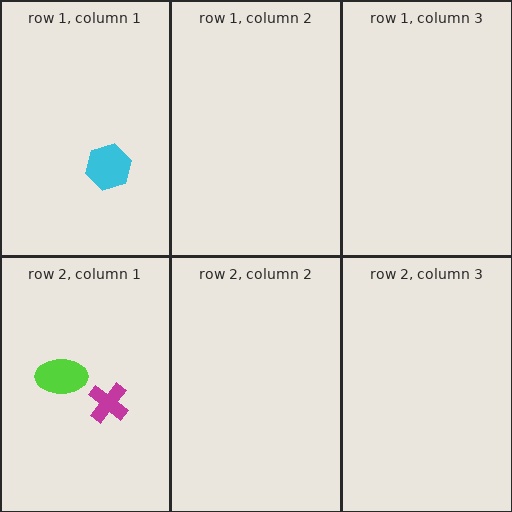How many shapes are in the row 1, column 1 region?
1.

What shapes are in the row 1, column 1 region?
The cyan hexagon.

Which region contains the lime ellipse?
The row 2, column 1 region.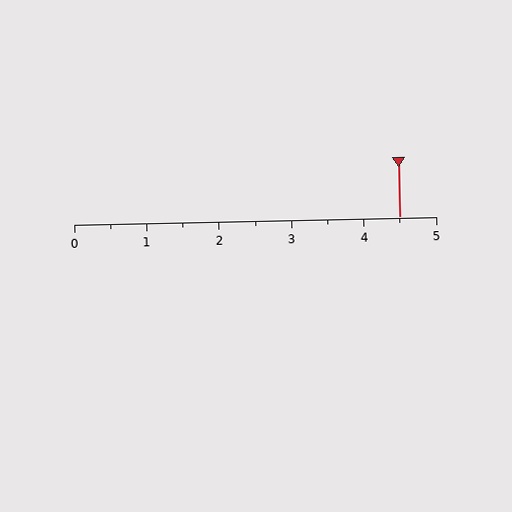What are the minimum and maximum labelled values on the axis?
The axis runs from 0 to 5.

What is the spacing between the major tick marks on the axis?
The major ticks are spaced 1 apart.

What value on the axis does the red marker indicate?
The marker indicates approximately 4.5.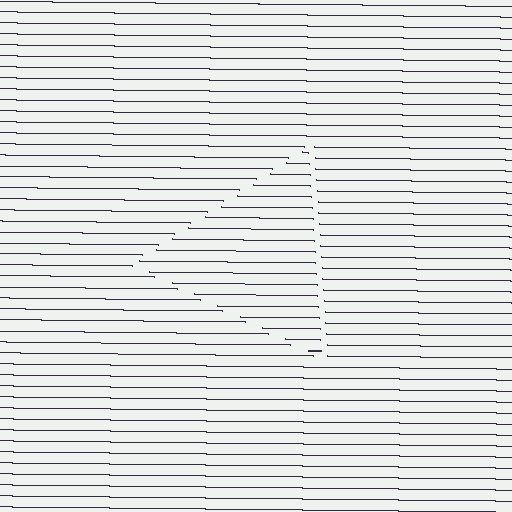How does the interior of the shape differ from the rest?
The interior of the shape contains the same grating, shifted by half a period — the contour is defined by the phase discontinuity where line-ends from the inner and outer gratings abut.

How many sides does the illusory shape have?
3 sides — the line-ends trace a triangle.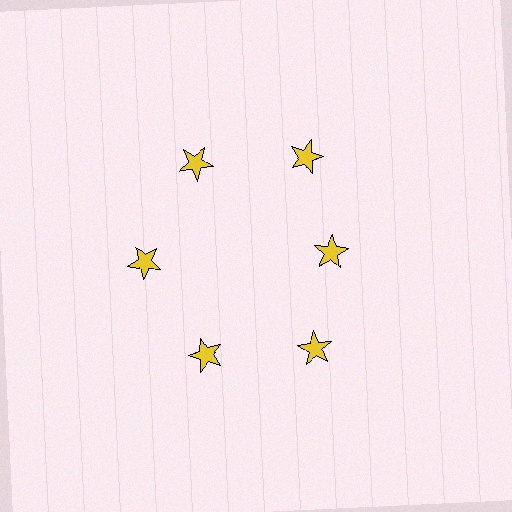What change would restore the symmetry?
The symmetry would be restored by moving it outward, back onto the ring so that all 6 stars sit at equal angles and equal distance from the center.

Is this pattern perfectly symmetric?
No. The 6 yellow stars are arranged in a ring, but one element near the 3 o'clock position is pulled inward toward the center, breaking the 6-fold rotational symmetry.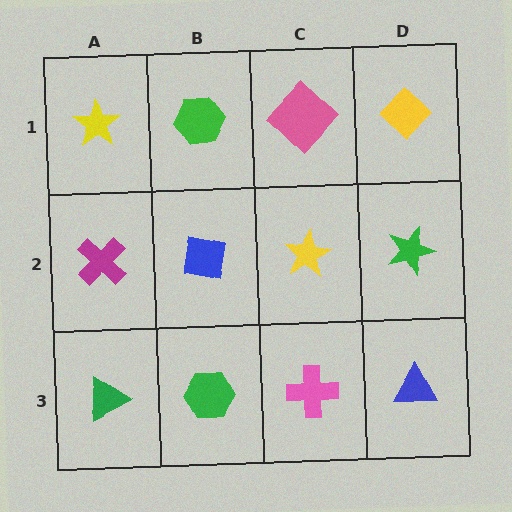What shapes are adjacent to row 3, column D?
A green star (row 2, column D), a pink cross (row 3, column C).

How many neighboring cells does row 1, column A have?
2.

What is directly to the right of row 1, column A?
A green hexagon.